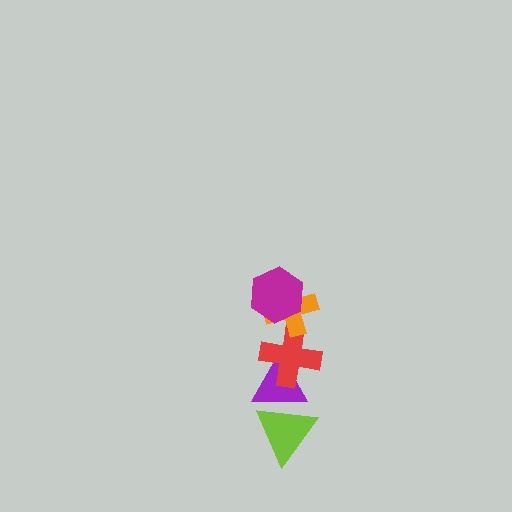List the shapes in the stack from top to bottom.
From top to bottom: the magenta hexagon, the orange cross, the red cross, the purple triangle, the lime triangle.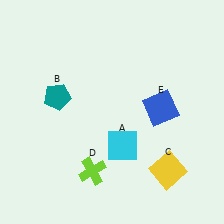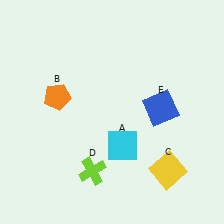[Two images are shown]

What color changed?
The pentagon (B) changed from teal in Image 1 to orange in Image 2.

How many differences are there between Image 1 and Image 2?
There is 1 difference between the two images.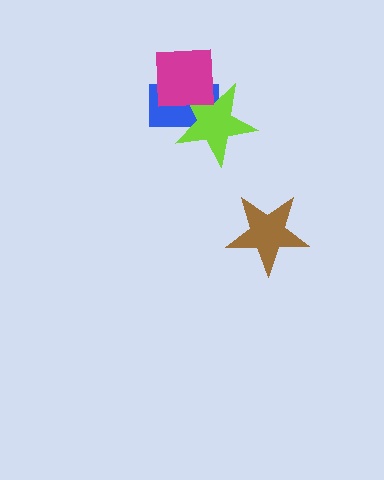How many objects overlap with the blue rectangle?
2 objects overlap with the blue rectangle.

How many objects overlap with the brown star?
0 objects overlap with the brown star.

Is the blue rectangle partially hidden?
Yes, it is partially covered by another shape.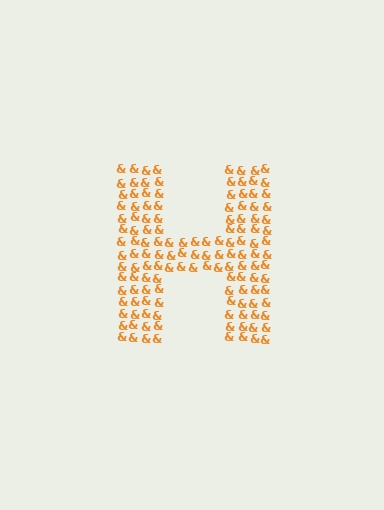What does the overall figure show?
The overall figure shows the letter H.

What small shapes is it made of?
It is made of small ampersands.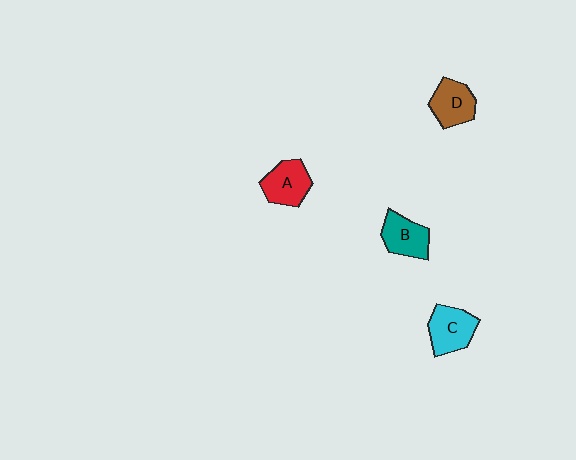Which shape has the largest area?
Shape C (cyan).